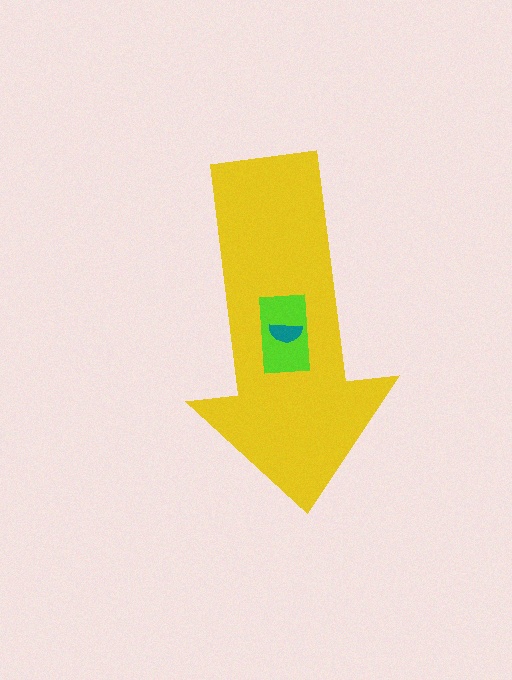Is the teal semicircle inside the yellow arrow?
Yes.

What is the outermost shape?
The yellow arrow.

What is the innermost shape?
The teal semicircle.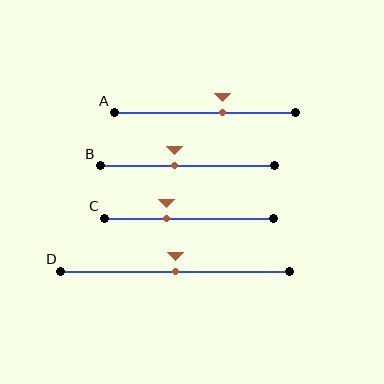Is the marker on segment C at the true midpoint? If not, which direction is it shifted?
No, the marker on segment C is shifted to the left by about 13% of the segment length.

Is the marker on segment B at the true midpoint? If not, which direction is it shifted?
No, the marker on segment B is shifted to the left by about 7% of the segment length.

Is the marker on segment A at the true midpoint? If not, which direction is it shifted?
No, the marker on segment A is shifted to the right by about 10% of the segment length.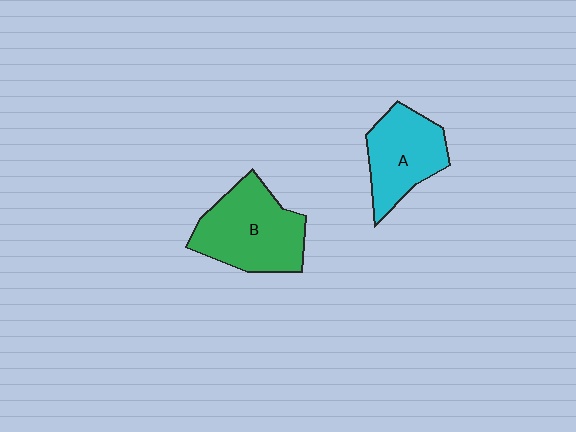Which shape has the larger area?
Shape B (green).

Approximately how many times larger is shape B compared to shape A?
Approximately 1.3 times.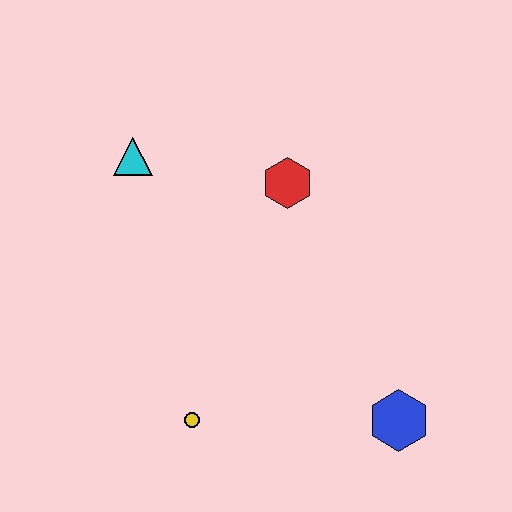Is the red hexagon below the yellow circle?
No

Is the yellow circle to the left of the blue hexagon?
Yes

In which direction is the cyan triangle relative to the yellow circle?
The cyan triangle is above the yellow circle.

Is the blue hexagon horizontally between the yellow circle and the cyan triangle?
No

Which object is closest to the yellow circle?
The blue hexagon is closest to the yellow circle.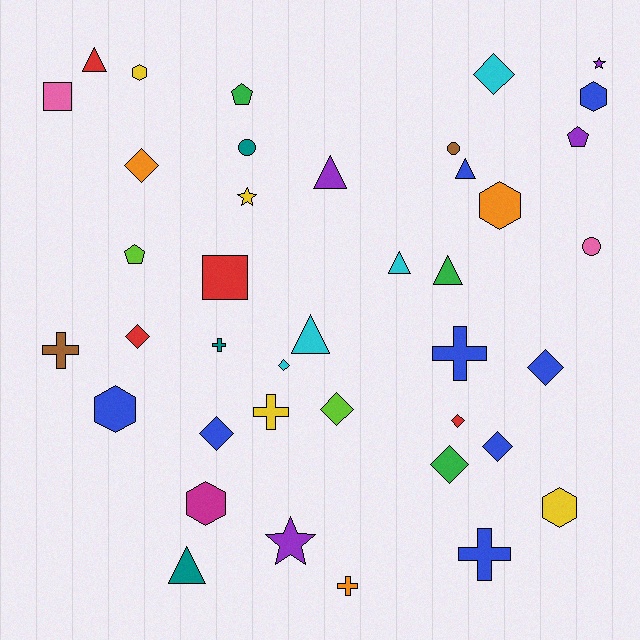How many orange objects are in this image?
There are 3 orange objects.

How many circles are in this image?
There are 3 circles.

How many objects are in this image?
There are 40 objects.